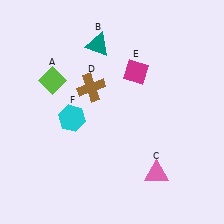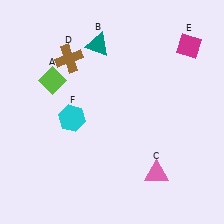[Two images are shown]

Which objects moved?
The objects that moved are: the brown cross (D), the magenta diamond (E).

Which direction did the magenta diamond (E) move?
The magenta diamond (E) moved right.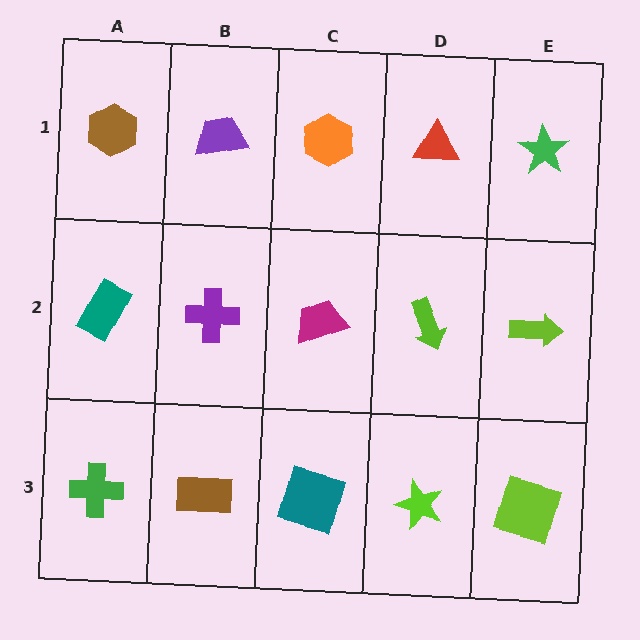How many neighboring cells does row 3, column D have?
3.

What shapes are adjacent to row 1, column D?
A lime arrow (row 2, column D), an orange hexagon (row 1, column C), a green star (row 1, column E).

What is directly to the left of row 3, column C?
A brown rectangle.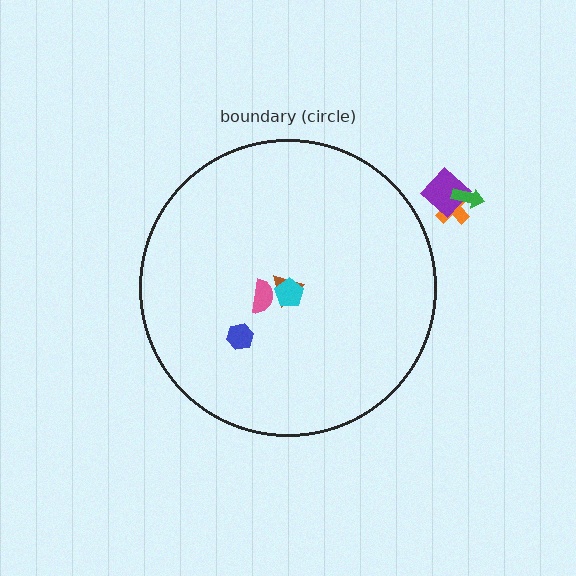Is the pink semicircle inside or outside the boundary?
Inside.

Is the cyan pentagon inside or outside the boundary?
Inside.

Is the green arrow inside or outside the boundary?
Outside.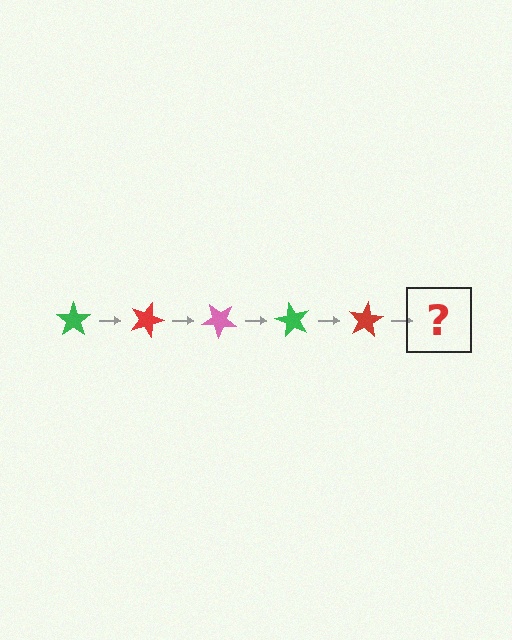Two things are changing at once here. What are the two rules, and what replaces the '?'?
The two rules are that it rotates 20 degrees each step and the color cycles through green, red, and pink. The '?' should be a pink star, rotated 100 degrees from the start.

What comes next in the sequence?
The next element should be a pink star, rotated 100 degrees from the start.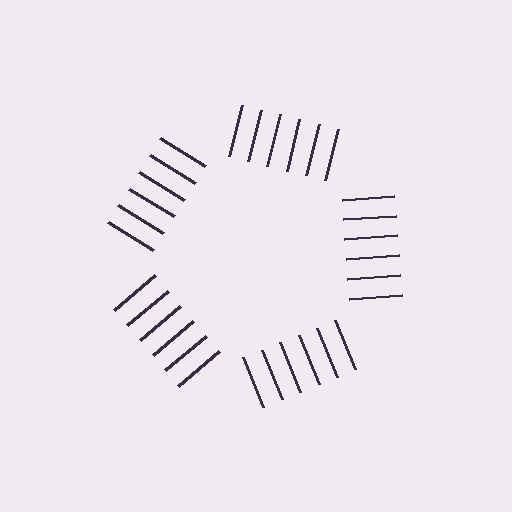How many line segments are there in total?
30 — 6 along each of the 5 edges.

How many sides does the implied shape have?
5 sides — the line-ends trace a pentagon.